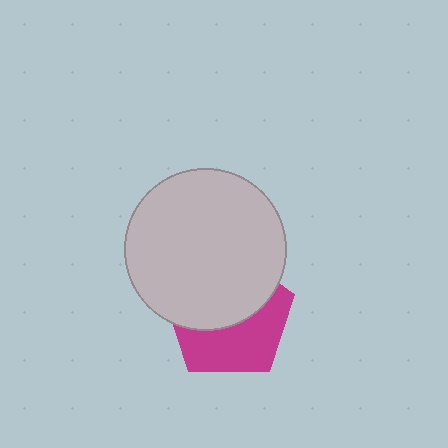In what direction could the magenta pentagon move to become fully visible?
The magenta pentagon could move down. That would shift it out from behind the light gray circle entirely.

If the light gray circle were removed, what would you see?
You would see the complete magenta pentagon.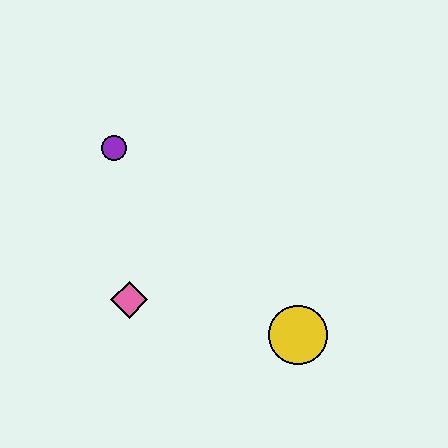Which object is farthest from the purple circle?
The yellow circle is farthest from the purple circle.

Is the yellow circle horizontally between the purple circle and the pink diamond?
No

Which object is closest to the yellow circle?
The pink diamond is closest to the yellow circle.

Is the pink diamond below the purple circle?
Yes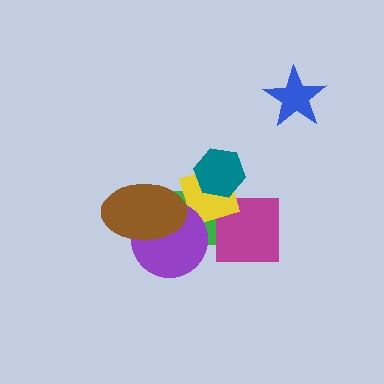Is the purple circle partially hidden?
Yes, it is partially covered by another shape.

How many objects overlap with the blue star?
0 objects overlap with the blue star.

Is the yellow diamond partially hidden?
Yes, it is partially covered by another shape.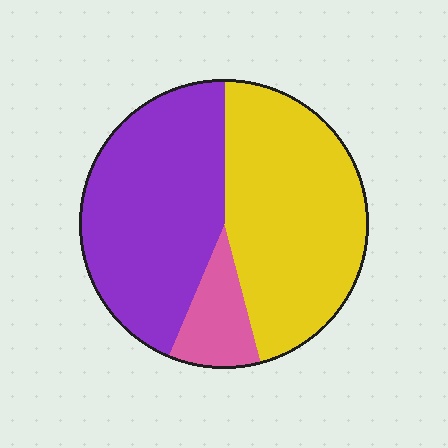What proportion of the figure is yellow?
Yellow covers about 45% of the figure.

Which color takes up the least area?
Pink, at roughly 10%.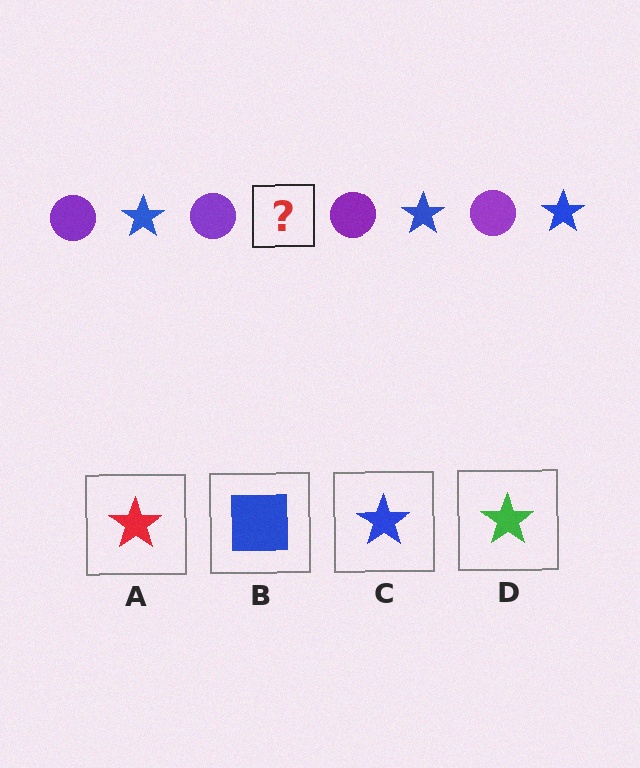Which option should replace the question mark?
Option C.